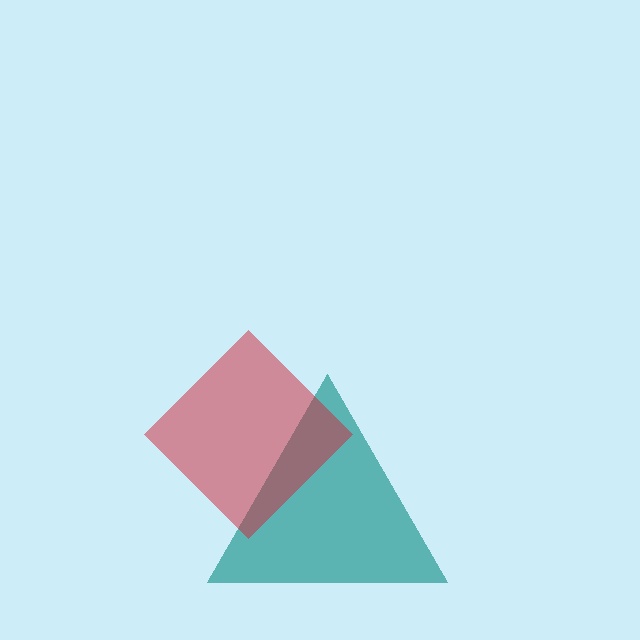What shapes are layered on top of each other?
The layered shapes are: a teal triangle, a red diamond.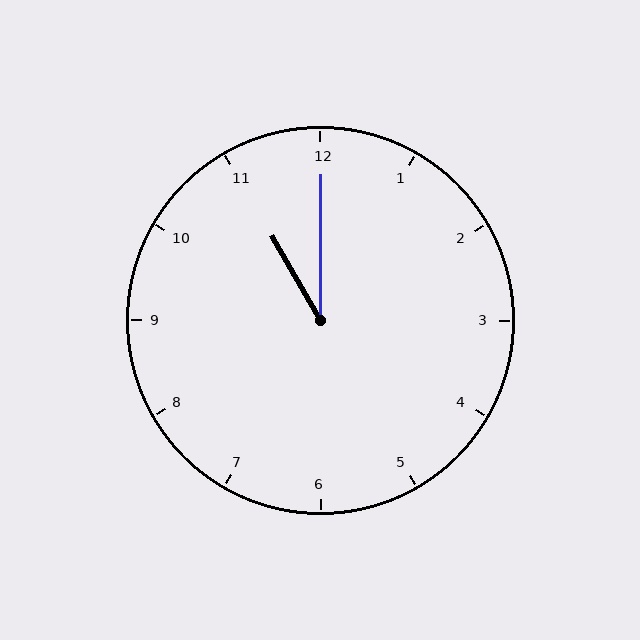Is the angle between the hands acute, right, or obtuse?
It is acute.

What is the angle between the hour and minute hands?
Approximately 30 degrees.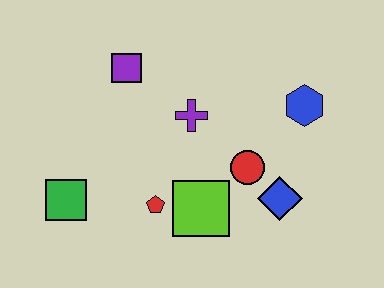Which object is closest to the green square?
The red pentagon is closest to the green square.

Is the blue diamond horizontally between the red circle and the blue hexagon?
Yes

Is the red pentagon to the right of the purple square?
Yes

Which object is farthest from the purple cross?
The green square is farthest from the purple cross.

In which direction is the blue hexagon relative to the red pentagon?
The blue hexagon is to the right of the red pentagon.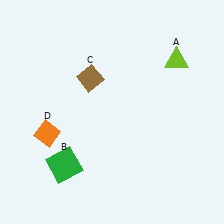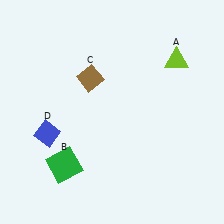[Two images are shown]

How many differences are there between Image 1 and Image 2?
There is 1 difference between the two images.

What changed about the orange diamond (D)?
In Image 1, D is orange. In Image 2, it changed to blue.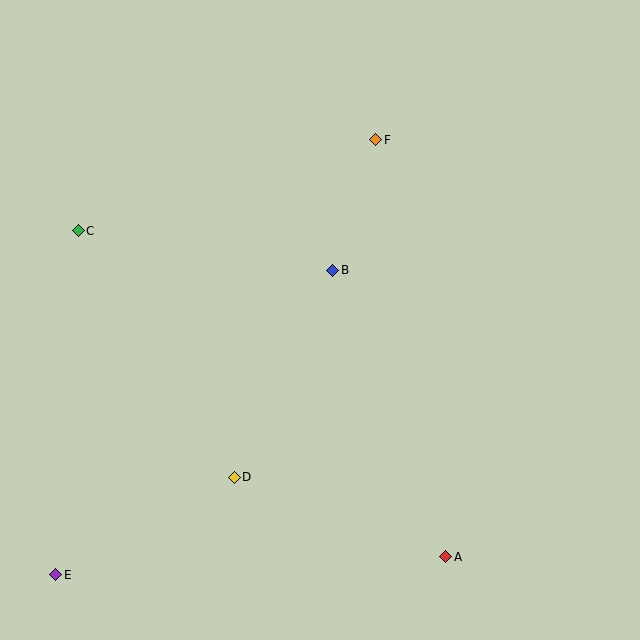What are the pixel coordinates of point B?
Point B is at (333, 270).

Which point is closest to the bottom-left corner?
Point E is closest to the bottom-left corner.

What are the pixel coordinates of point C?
Point C is at (78, 231).